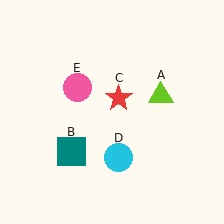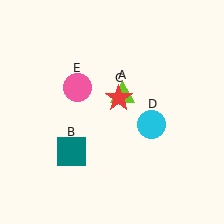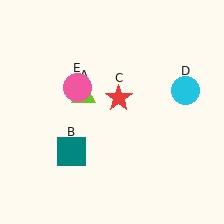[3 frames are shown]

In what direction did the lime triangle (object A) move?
The lime triangle (object A) moved left.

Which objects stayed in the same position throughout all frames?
Teal square (object B) and red star (object C) and pink circle (object E) remained stationary.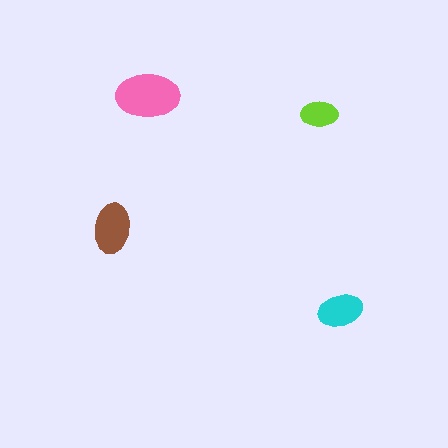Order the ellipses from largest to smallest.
the pink one, the brown one, the cyan one, the lime one.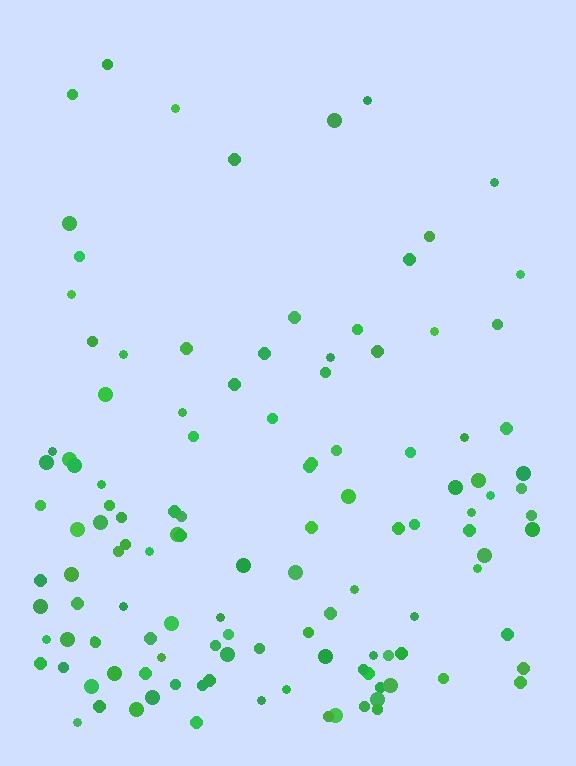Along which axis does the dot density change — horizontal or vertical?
Vertical.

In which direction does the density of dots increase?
From top to bottom, with the bottom side densest.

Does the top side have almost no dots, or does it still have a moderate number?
Still a moderate number, just noticeably fewer than the bottom.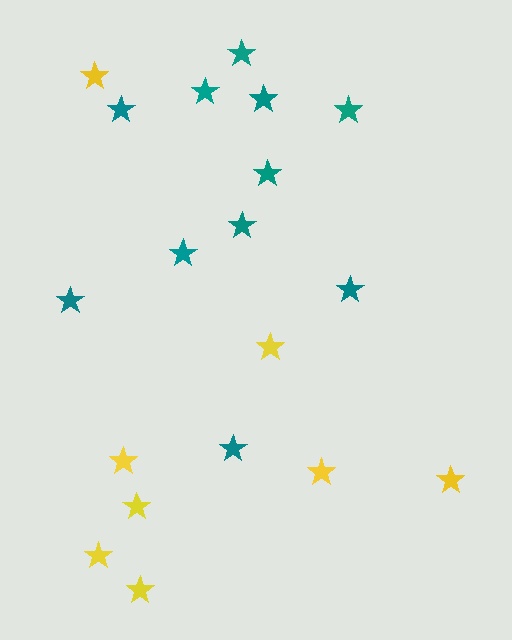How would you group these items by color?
There are 2 groups: one group of yellow stars (8) and one group of teal stars (11).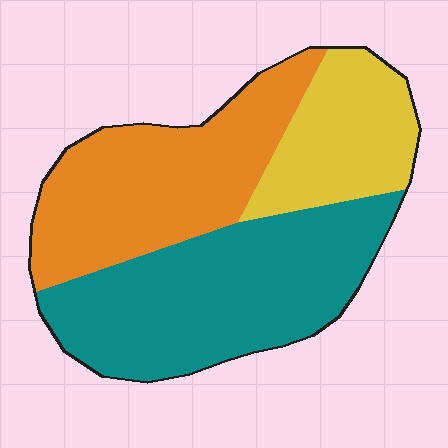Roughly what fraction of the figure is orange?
Orange takes up about three eighths (3/8) of the figure.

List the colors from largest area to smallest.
From largest to smallest: teal, orange, yellow.